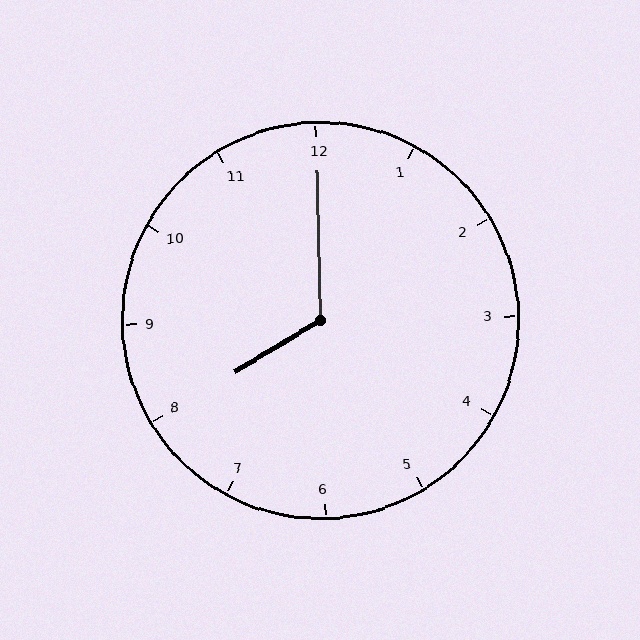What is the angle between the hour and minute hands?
Approximately 120 degrees.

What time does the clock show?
8:00.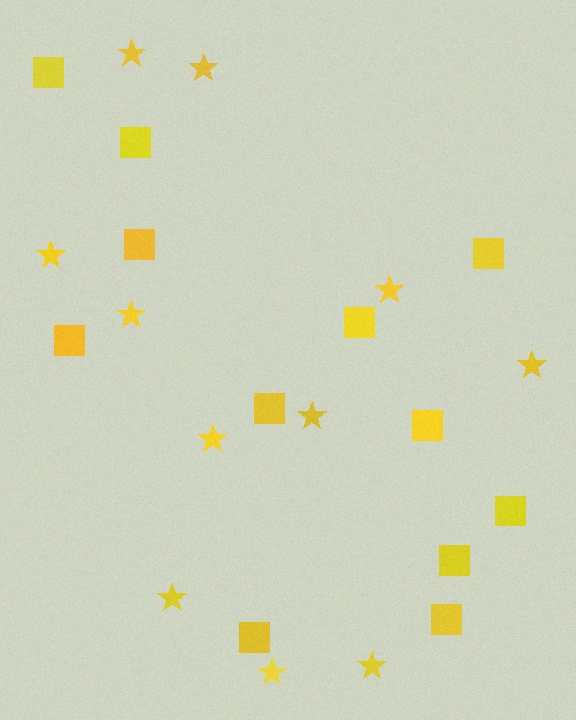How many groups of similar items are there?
There are 2 groups: one group of stars (11) and one group of squares (12).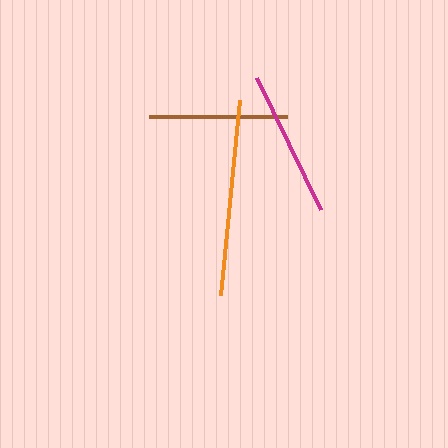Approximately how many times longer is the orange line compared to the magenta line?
The orange line is approximately 1.3 times the length of the magenta line.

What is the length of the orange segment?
The orange segment is approximately 196 pixels long.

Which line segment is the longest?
The orange line is the longest at approximately 196 pixels.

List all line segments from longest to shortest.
From longest to shortest: orange, magenta, brown.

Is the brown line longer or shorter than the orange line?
The orange line is longer than the brown line.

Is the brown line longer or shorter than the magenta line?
The magenta line is longer than the brown line.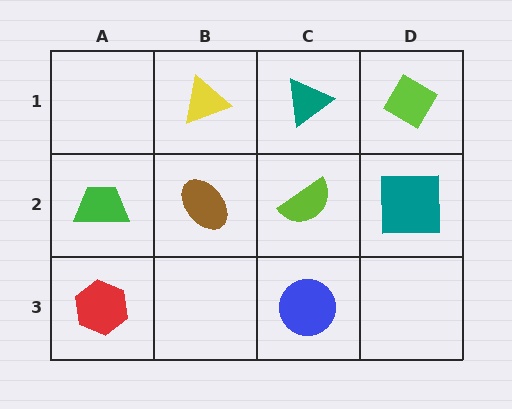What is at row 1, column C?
A teal triangle.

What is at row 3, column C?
A blue circle.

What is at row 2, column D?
A teal square.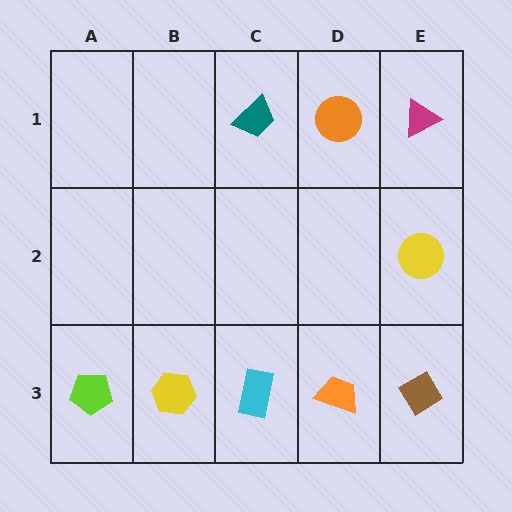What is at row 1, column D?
An orange circle.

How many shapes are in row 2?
1 shape.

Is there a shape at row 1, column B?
No, that cell is empty.